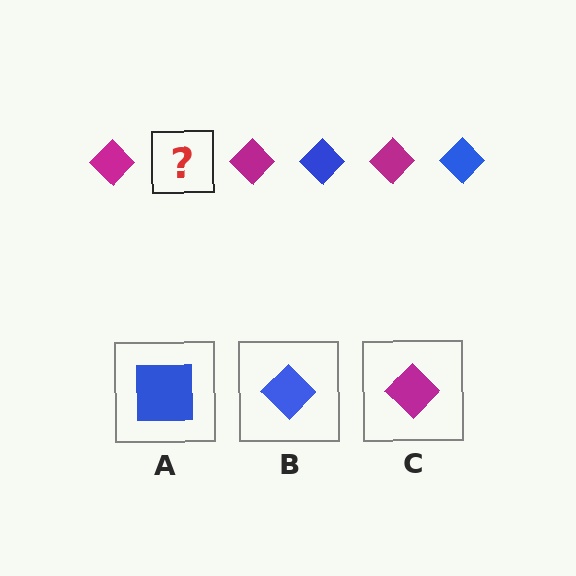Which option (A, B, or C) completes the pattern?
B.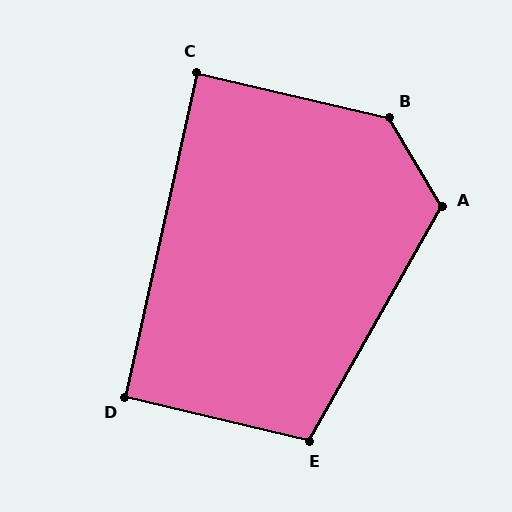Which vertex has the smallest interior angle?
C, at approximately 89 degrees.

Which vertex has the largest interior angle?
B, at approximately 133 degrees.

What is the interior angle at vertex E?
Approximately 106 degrees (obtuse).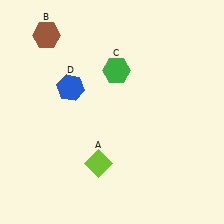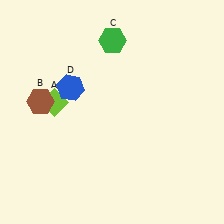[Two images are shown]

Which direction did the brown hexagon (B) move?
The brown hexagon (B) moved down.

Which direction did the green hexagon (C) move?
The green hexagon (C) moved up.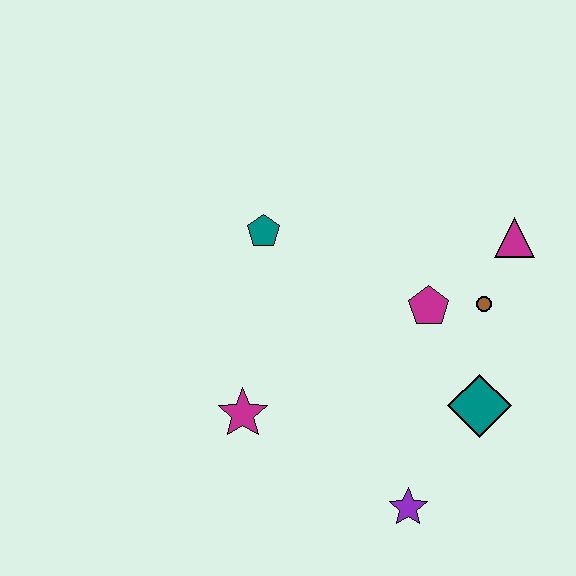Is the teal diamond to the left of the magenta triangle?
Yes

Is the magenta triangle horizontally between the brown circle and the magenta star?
No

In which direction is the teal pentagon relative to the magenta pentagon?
The teal pentagon is to the left of the magenta pentagon.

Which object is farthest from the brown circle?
The magenta star is farthest from the brown circle.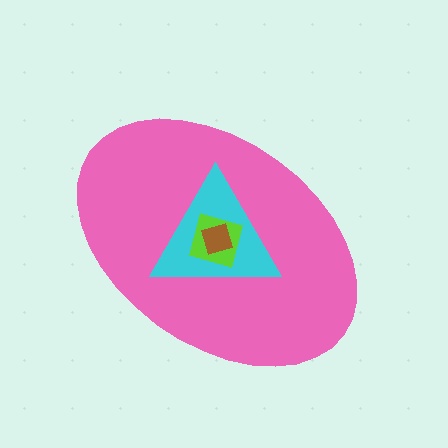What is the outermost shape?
The pink ellipse.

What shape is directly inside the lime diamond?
The brown square.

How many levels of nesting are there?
4.